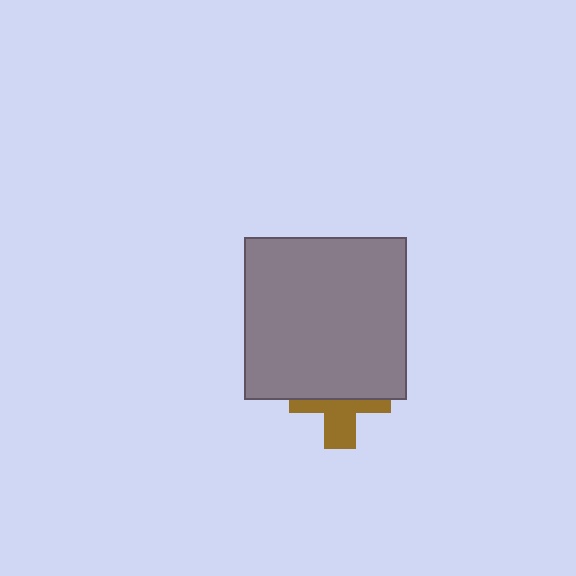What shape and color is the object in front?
The object in front is a gray square.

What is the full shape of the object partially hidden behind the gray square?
The partially hidden object is a brown cross.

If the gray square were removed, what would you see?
You would see the complete brown cross.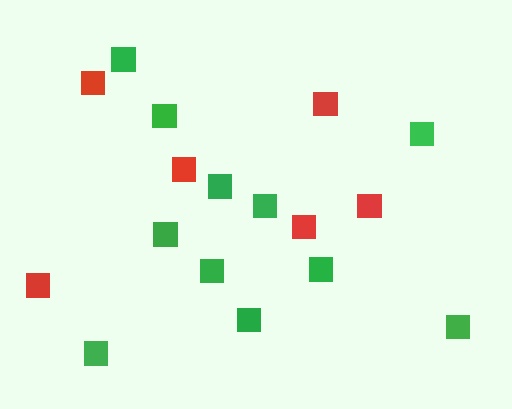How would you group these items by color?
There are 2 groups: one group of red squares (6) and one group of green squares (11).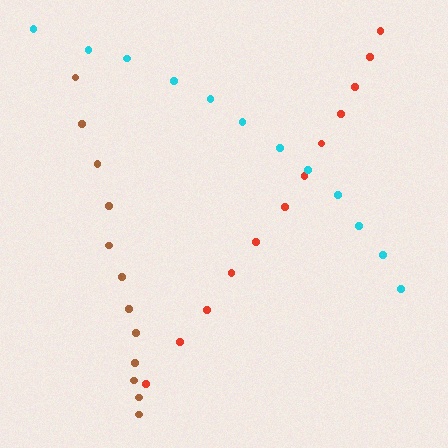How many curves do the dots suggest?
There are 3 distinct paths.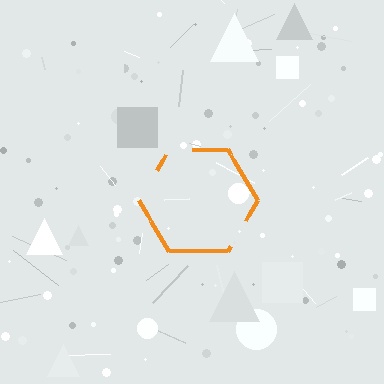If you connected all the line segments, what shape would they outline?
They would outline a hexagon.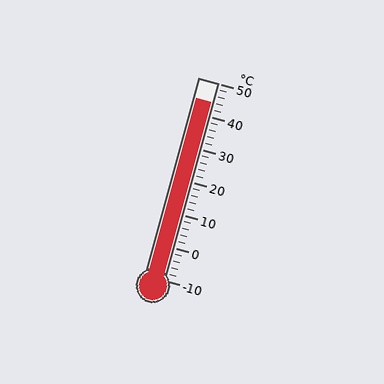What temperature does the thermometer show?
The thermometer shows approximately 44°C.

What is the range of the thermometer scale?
The thermometer scale ranges from -10°C to 50°C.